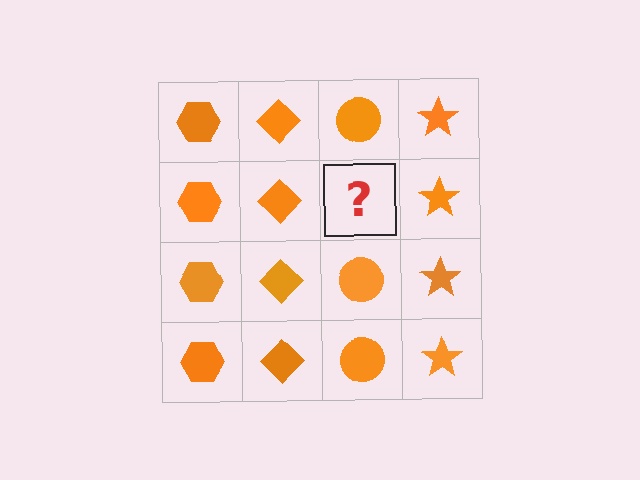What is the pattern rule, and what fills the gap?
The rule is that each column has a consistent shape. The gap should be filled with an orange circle.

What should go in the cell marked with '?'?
The missing cell should contain an orange circle.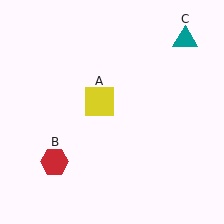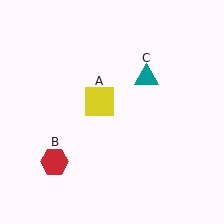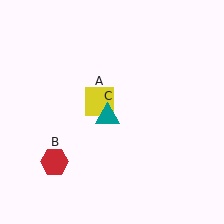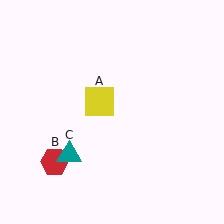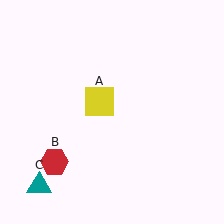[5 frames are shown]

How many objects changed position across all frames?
1 object changed position: teal triangle (object C).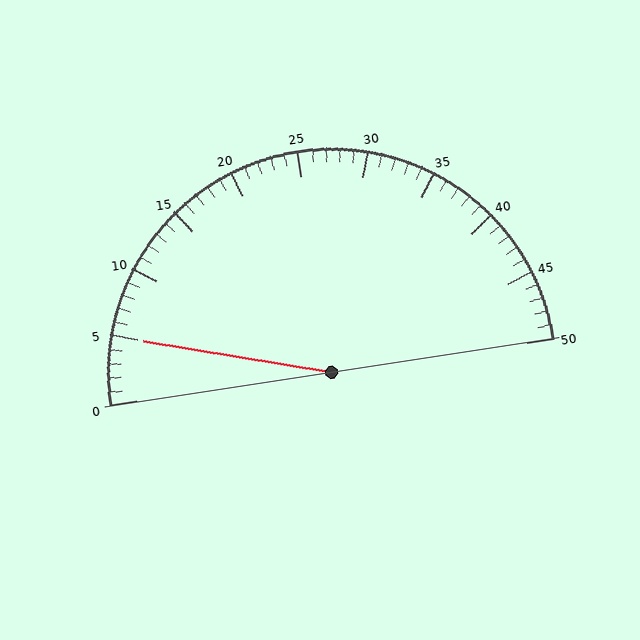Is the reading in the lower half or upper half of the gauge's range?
The reading is in the lower half of the range (0 to 50).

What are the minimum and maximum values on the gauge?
The gauge ranges from 0 to 50.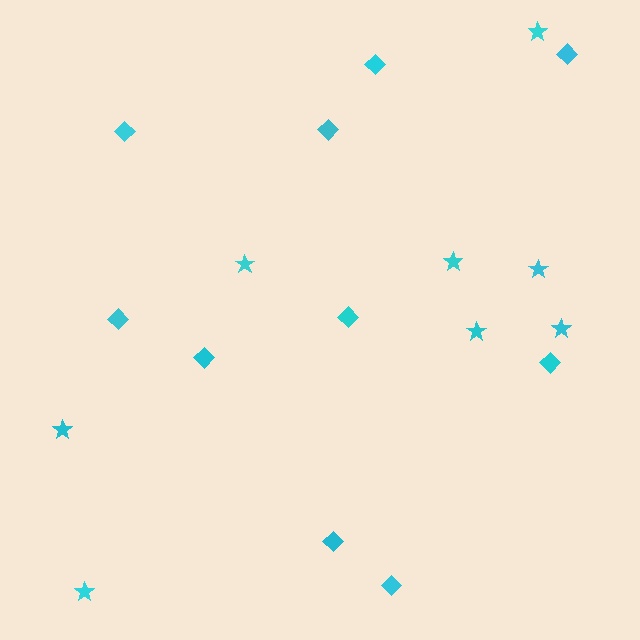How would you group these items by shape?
There are 2 groups: one group of stars (8) and one group of diamonds (10).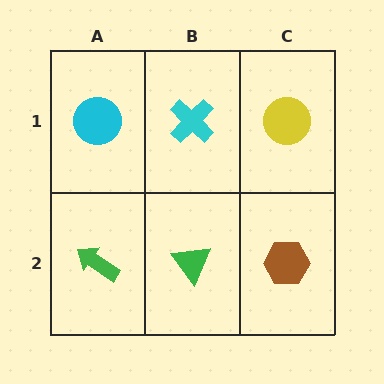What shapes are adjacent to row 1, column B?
A green triangle (row 2, column B), a cyan circle (row 1, column A), a yellow circle (row 1, column C).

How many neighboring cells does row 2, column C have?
2.